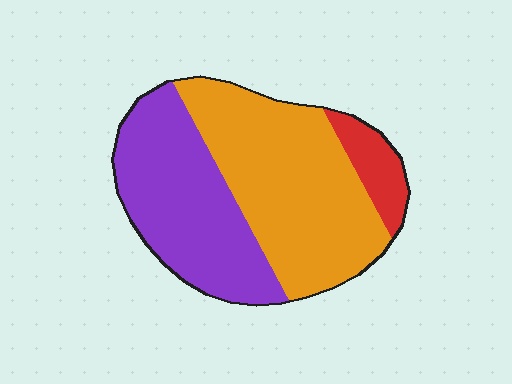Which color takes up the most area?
Orange, at roughly 50%.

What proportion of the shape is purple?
Purple takes up about two fifths (2/5) of the shape.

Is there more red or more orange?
Orange.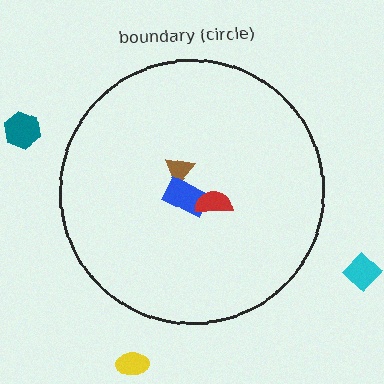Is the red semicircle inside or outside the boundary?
Inside.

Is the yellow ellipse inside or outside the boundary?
Outside.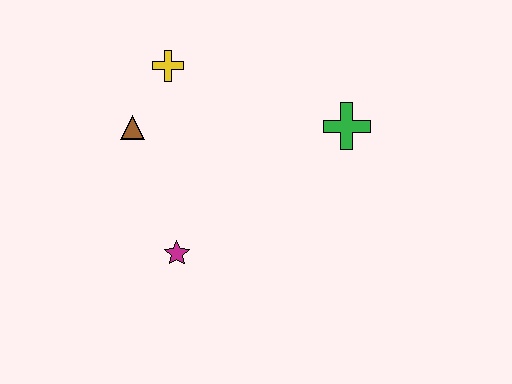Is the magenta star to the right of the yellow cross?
Yes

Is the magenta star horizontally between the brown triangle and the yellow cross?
No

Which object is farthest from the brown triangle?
The green cross is farthest from the brown triangle.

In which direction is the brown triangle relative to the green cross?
The brown triangle is to the left of the green cross.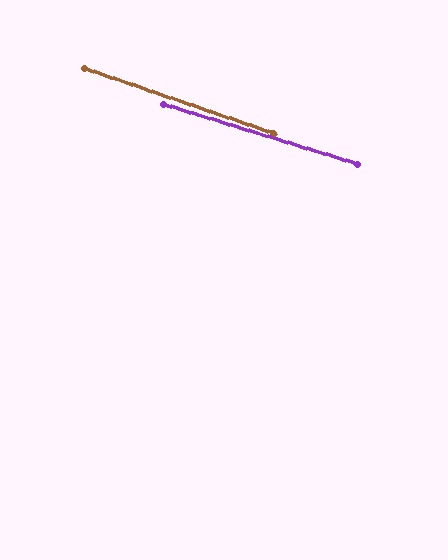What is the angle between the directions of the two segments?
Approximately 2 degrees.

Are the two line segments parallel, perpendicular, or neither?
Parallel — their directions differ by only 1.7°.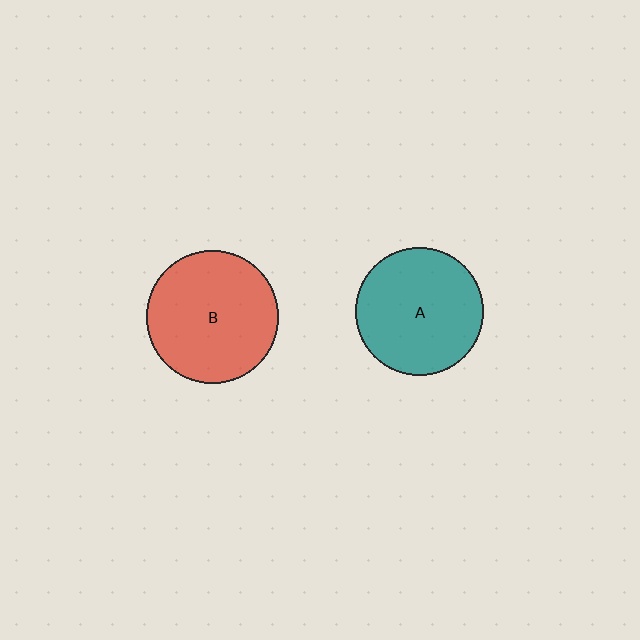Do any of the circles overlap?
No, none of the circles overlap.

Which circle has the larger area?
Circle B (red).